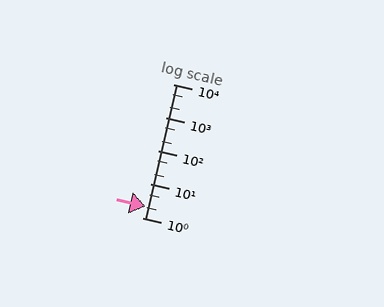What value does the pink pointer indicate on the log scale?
The pointer indicates approximately 2.2.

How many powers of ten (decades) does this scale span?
The scale spans 4 decades, from 1 to 10000.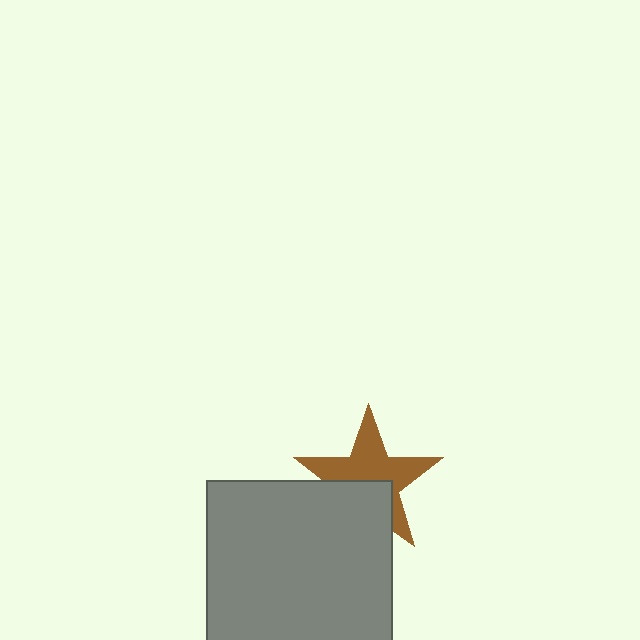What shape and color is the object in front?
The object in front is a gray square.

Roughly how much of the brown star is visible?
About half of it is visible (roughly 61%).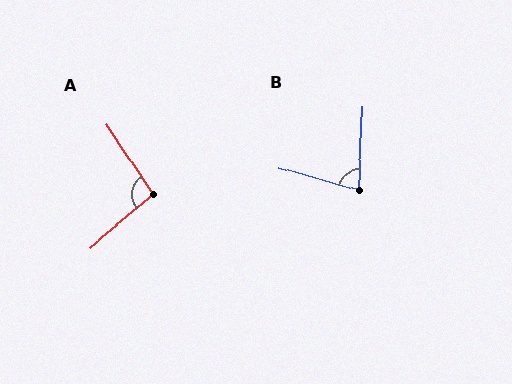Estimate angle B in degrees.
Approximately 77 degrees.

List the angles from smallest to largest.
B (77°), A (96°).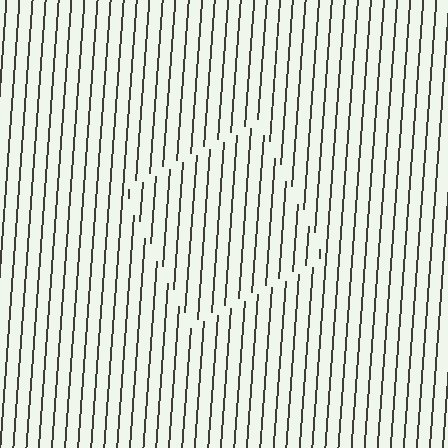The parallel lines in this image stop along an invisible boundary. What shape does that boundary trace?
An illusory square. The interior of the shape contains the same grating, shifted by half a period — the contour is defined by the phase discontinuity where line-ends from the inner and outer gratings abut.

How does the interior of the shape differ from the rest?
The interior of the shape contains the same grating, shifted by half a period — the contour is defined by the phase discontinuity where line-ends from the inner and outer gratings abut.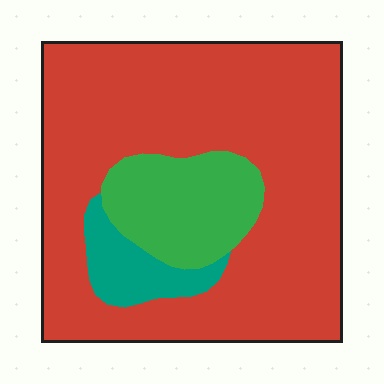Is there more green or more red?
Red.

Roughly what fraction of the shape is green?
Green takes up less than a sixth of the shape.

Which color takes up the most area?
Red, at roughly 75%.